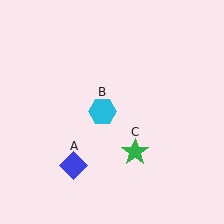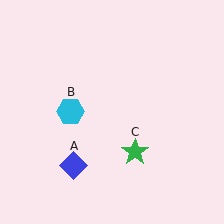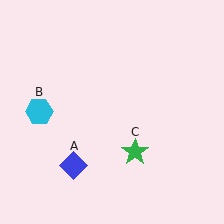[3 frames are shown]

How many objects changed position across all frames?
1 object changed position: cyan hexagon (object B).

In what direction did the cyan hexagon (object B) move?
The cyan hexagon (object B) moved left.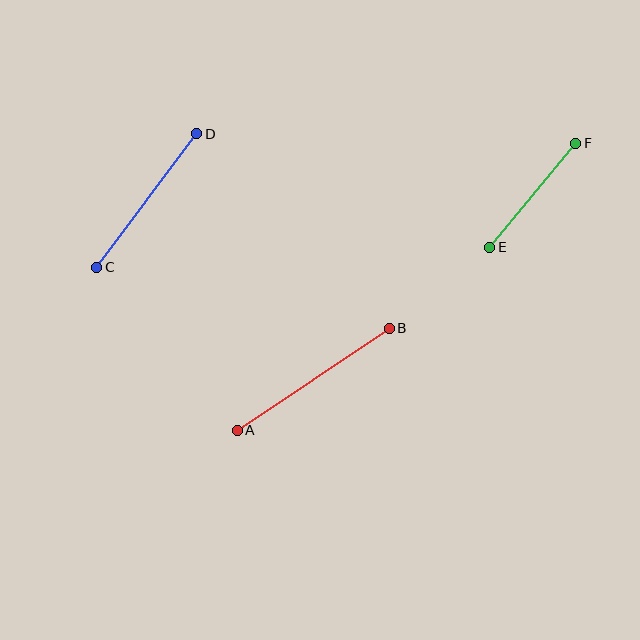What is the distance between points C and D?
The distance is approximately 167 pixels.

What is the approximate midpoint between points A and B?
The midpoint is at approximately (313, 379) pixels.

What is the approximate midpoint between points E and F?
The midpoint is at approximately (533, 195) pixels.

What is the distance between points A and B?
The distance is approximately 183 pixels.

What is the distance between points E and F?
The distance is approximately 135 pixels.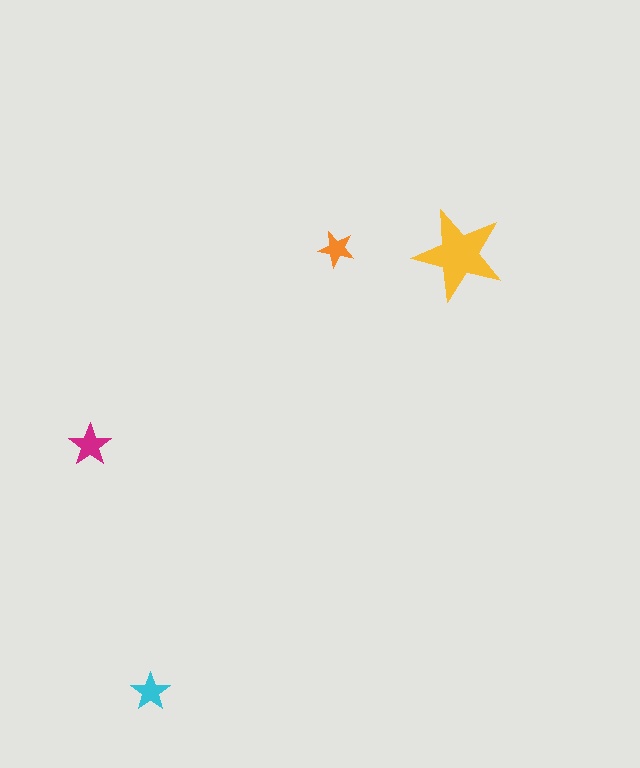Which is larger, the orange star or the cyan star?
The cyan one.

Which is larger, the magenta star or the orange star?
The magenta one.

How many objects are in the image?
There are 4 objects in the image.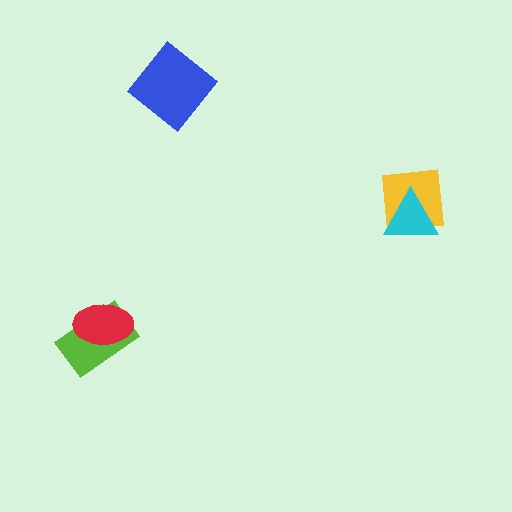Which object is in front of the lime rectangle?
The red ellipse is in front of the lime rectangle.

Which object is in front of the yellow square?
The cyan triangle is in front of the yellow square.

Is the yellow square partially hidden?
Yes, it is partially covered by another shape.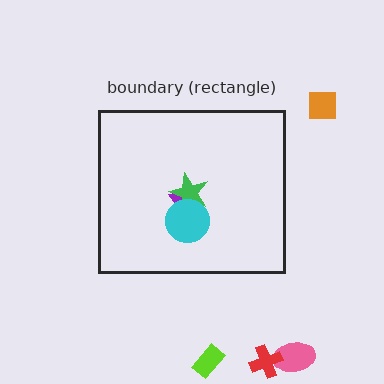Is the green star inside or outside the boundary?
Inside.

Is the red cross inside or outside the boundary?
Outside.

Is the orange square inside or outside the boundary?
Outside.